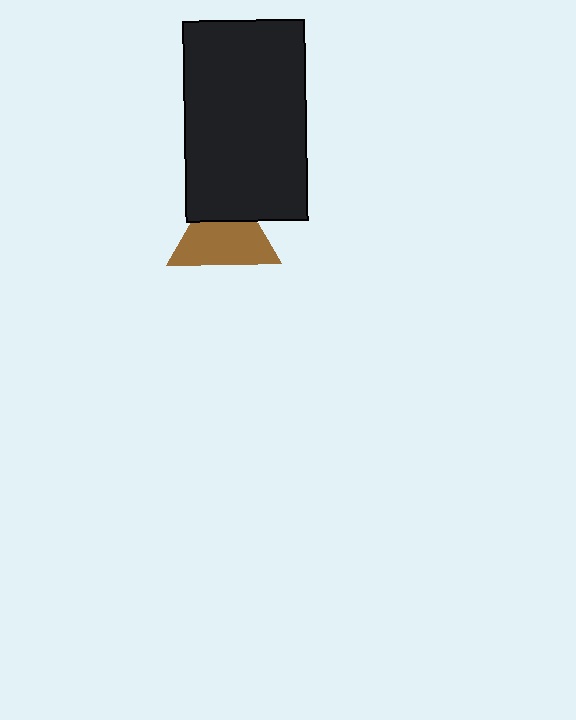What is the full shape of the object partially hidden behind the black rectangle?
The partially hidden object is a brown triangle.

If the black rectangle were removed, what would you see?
You would see the complete brown triangle.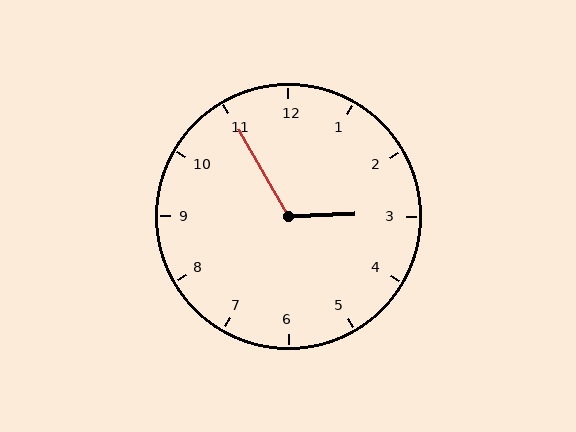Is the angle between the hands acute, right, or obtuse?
It is obtuse.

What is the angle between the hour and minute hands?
Approximately 118 degrees.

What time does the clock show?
2:55.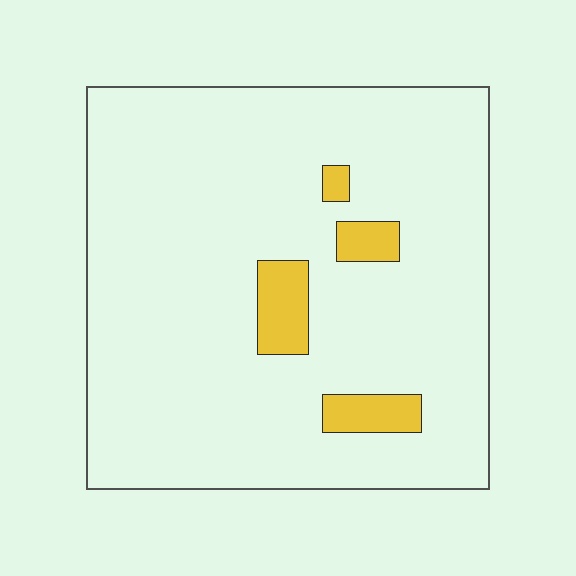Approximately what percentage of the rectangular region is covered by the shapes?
Approximately 10%.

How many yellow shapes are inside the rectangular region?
4.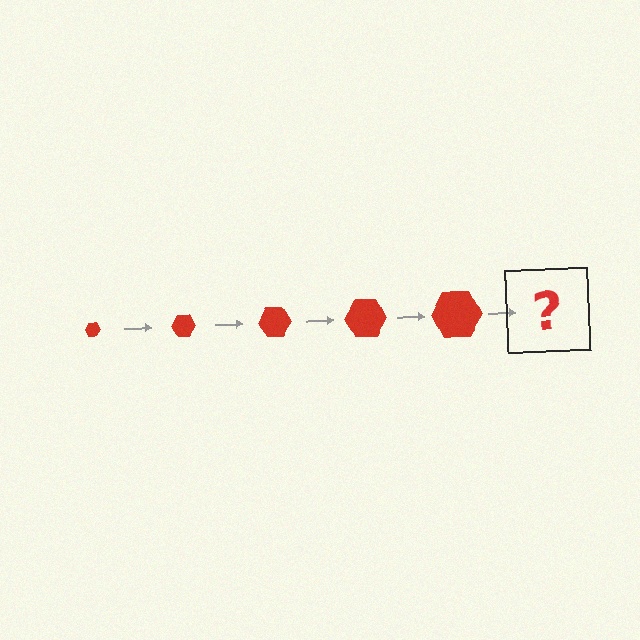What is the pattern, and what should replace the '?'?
The pattern is that the hexagon gets progressively larger each step. The '?' should be a red hexagon, larger than the previous one.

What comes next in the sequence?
The next element should be a red hexagon, larger than the previous one.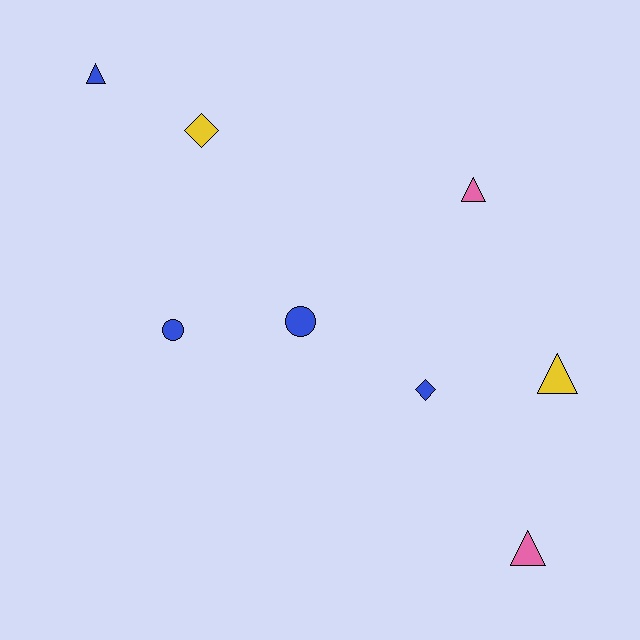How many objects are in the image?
There are 8 objects.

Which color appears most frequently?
Blue, with 4 objects.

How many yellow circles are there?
There are no yellow circles.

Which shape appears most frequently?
Triangle, with 4 objects.